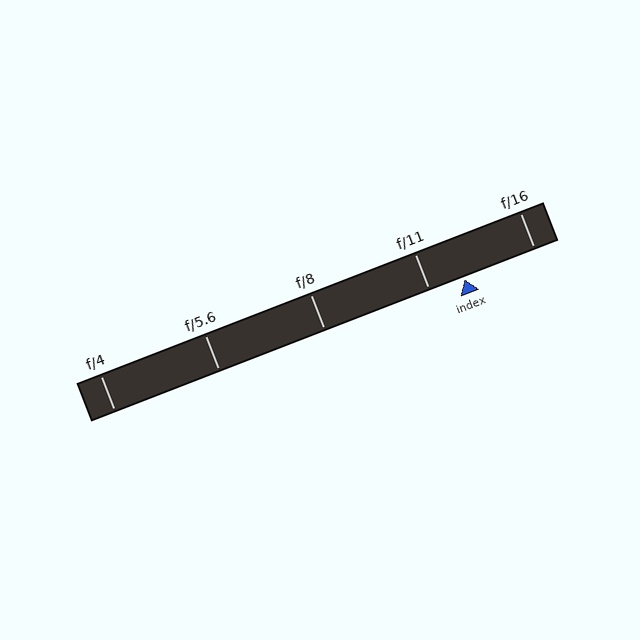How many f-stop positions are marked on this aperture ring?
There are 5 f-stop positions marked.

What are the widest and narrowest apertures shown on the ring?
The widest aperture shown is f/4 and the narrowest is f/16.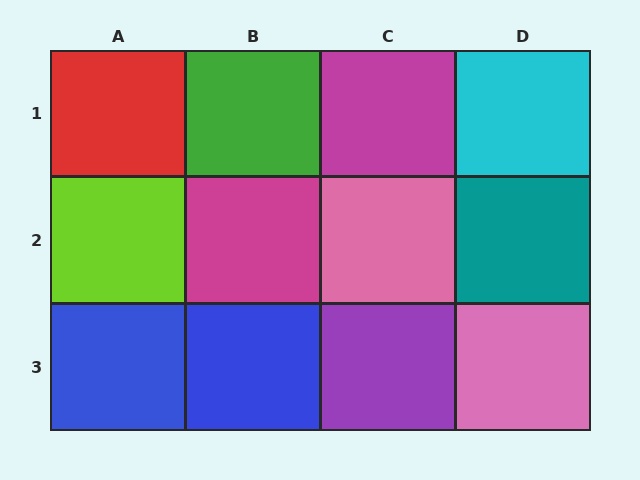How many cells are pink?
2 cells are pink.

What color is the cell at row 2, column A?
Lime.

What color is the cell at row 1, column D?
Cyan.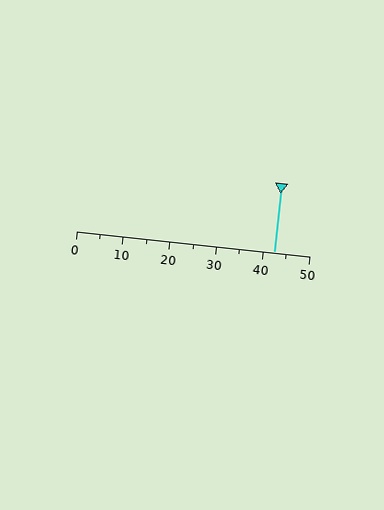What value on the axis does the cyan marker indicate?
The marker indicates approximately 42.5.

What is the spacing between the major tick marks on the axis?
The major ticks are spaced 10 apart.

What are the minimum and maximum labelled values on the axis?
The axis runs from 0 to 50.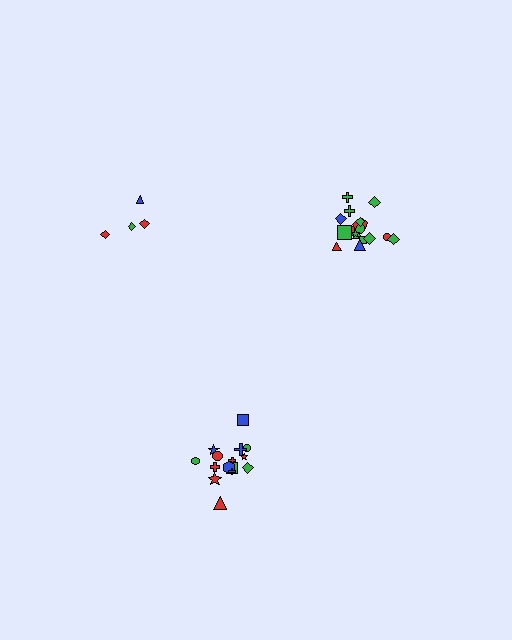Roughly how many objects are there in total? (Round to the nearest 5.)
Roughly 35 objects in total.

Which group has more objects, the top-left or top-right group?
The top-right group.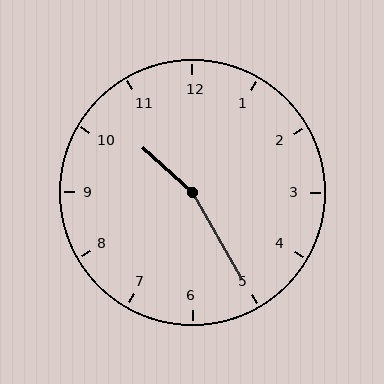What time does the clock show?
10:25.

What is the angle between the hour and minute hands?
Approximately 162 degrees.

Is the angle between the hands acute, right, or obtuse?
It is obtuse.